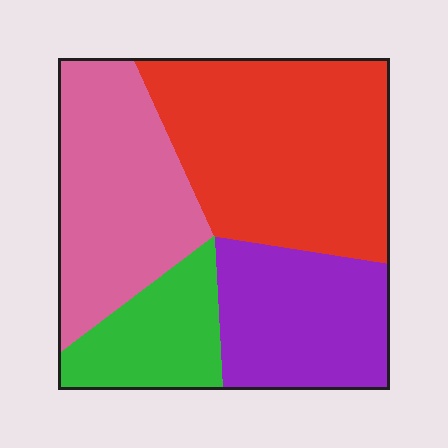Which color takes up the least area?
Green, at roughly 15%.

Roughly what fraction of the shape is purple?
Purple covers around 20% of the shape.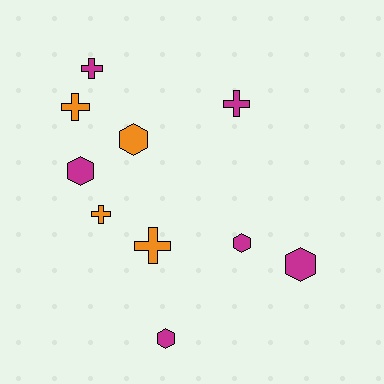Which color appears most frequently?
Magenta, with 6 objects.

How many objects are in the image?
There are 10 objects.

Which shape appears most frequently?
Hexagon, with 5 objects.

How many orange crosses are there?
There are 3 orange crosses.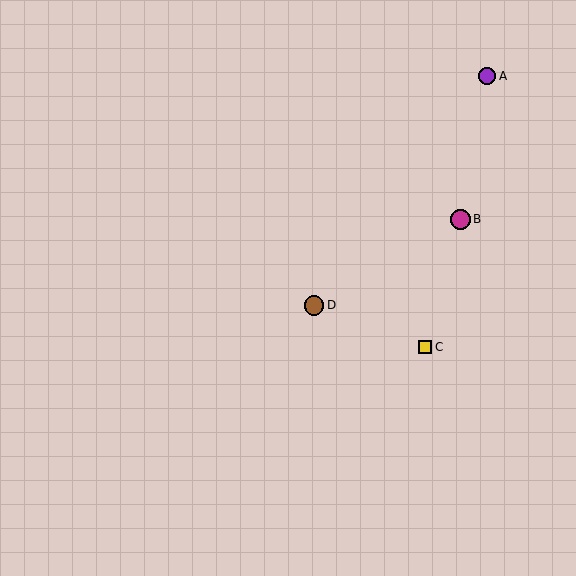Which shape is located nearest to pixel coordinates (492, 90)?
The purple circle (labeled A) at (487, 76) is nearest to that location.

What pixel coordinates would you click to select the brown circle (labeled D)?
Click at (314, 305) to select the brown circle D.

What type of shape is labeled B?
Shape B is a magenta circle.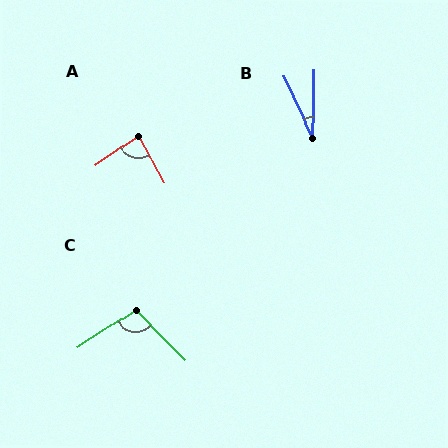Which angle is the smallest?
B, at approximately 25 degrees.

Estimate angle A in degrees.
Approximately 83 degrees.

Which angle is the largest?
C, at approximately 101 degrees.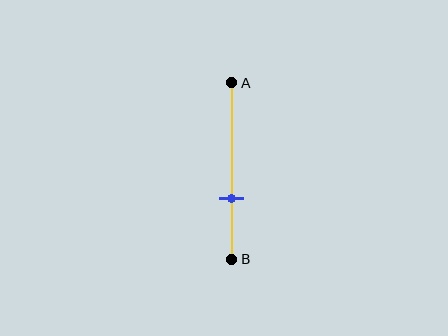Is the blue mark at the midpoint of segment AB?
No, the mark is at about 65% from A, not at the 50% midpoint.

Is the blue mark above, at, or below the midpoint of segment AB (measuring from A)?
The blue mark is below the midpoint of segment AB.